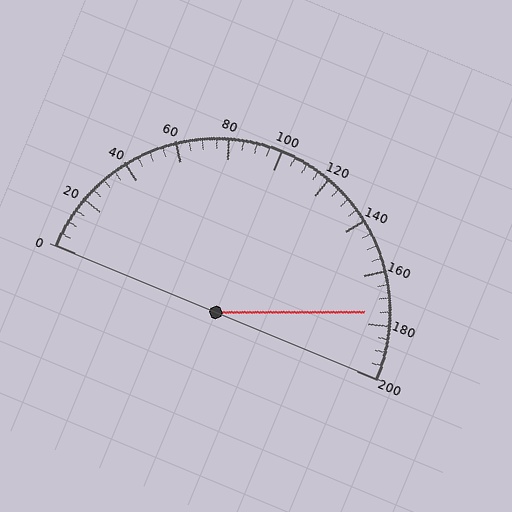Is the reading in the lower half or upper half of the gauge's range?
The reading is in the upper half of the range (0 to 200).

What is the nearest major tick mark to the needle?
The nearest major tick mark is 180.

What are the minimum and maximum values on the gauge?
The gauge ranges from 0 to 200.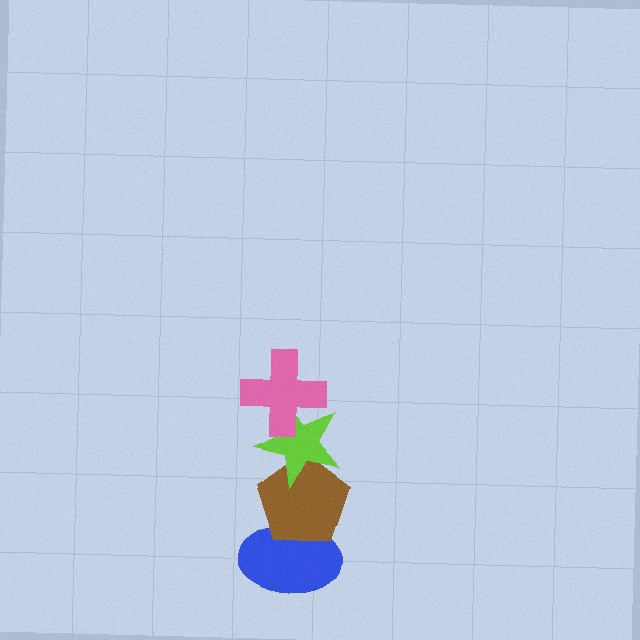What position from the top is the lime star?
The lime star is 2nd from the top.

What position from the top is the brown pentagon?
The brown pentagon is 3rd from the top.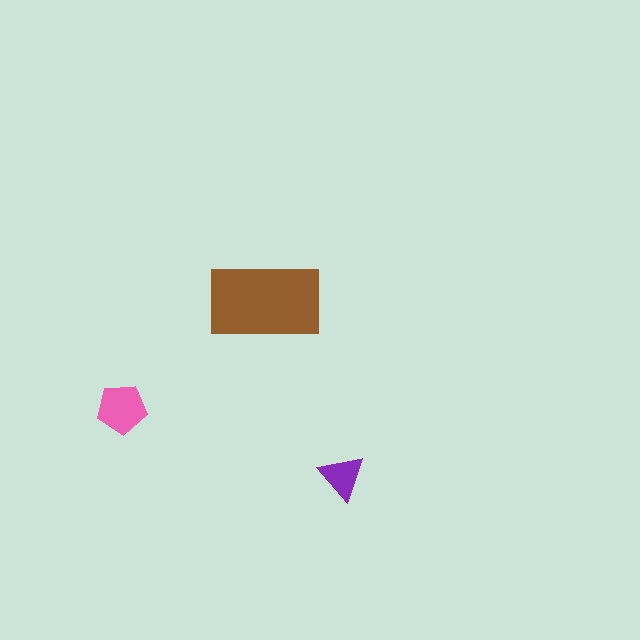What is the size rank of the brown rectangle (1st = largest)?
1st.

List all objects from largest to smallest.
The brown rectangle, the pink pentagon, the purple triangle.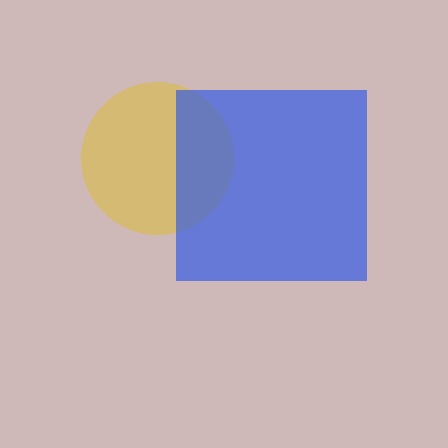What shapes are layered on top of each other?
The layered shapes are: a yellow circle, a blue square.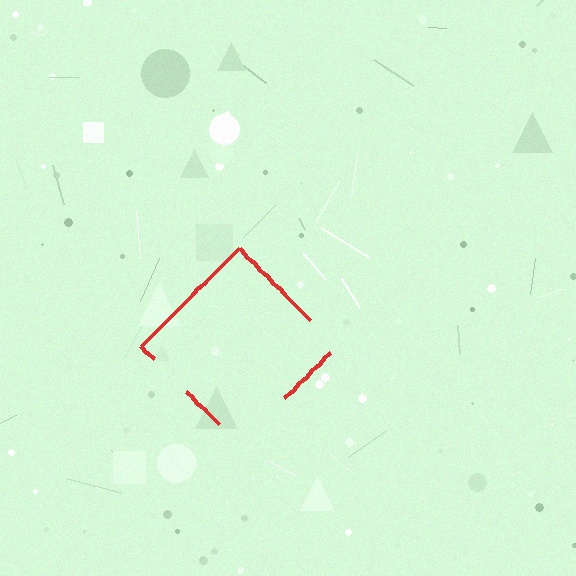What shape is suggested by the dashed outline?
The dashed outline suggests a diamond.